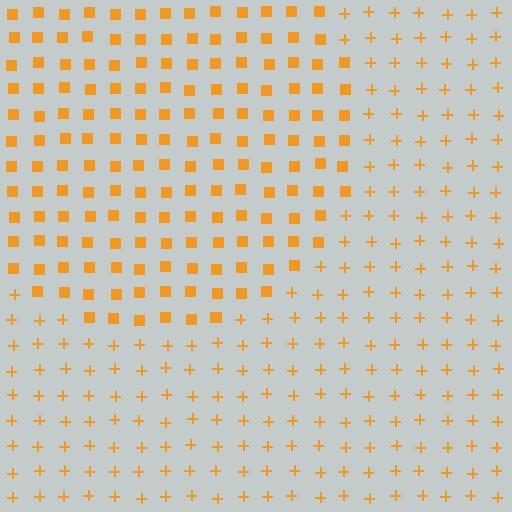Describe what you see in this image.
The image is filled with small orange elements arranged in a uniform grid. A circle-shaped region contains squares, while the surrounding area contains plus signs. The boundary is defined purely by the change in element shape.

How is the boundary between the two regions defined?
The boundary is defined by a change in element shape: squares inside vs. plus signs outside. All elements share the same color and spacing.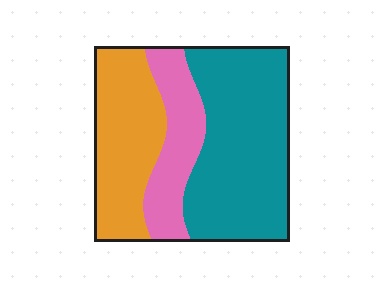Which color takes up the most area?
Teal, at roughly 50%.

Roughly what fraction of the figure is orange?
Orange covers 31% of the figure.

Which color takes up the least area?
Pink, at roughly 20%.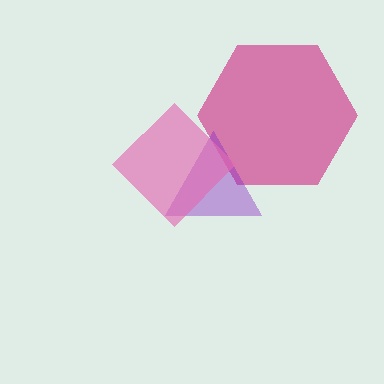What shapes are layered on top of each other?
The layered shapes are: a magenta hexagon, a purple triangle, a pink diamond.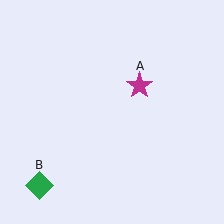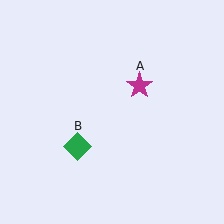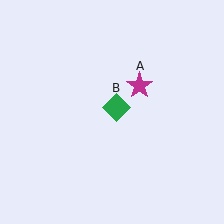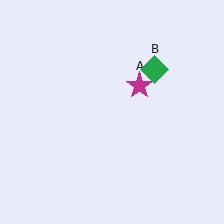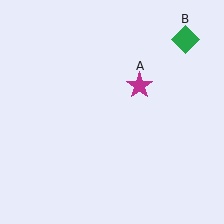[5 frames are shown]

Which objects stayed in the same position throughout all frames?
Magenta star (object A) remained stationary.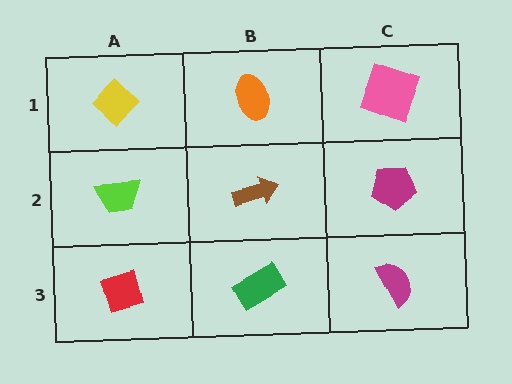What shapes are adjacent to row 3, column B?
A brown arrow (row 2, column B), a red diamond (row 3, column A), a magenta semicircle (row 3, column C).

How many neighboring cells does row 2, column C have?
3.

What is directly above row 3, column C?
A magenta pentagon.